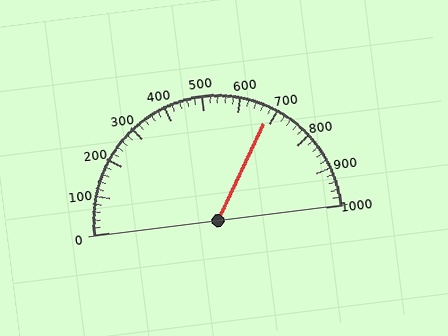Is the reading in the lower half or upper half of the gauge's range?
The reading is in the upper half of the range (0 to 1000).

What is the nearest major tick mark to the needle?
The nearest major tick mark is 700.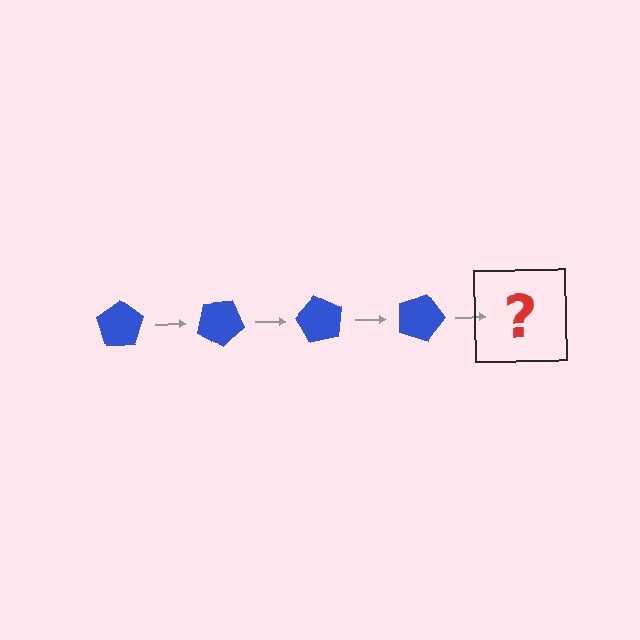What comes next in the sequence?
The next element should be a blue pentagon rotated 120 degrees.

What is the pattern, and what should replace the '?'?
The pattern is that the pentagon rotates 30 degrees each step. The '?' should be a blue pentagon rotated 120 degrees.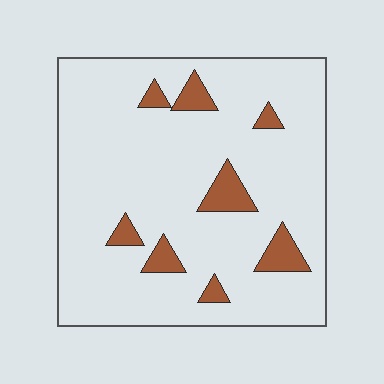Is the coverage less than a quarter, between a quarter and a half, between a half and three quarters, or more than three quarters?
Less than a quarter.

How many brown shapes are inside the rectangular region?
8.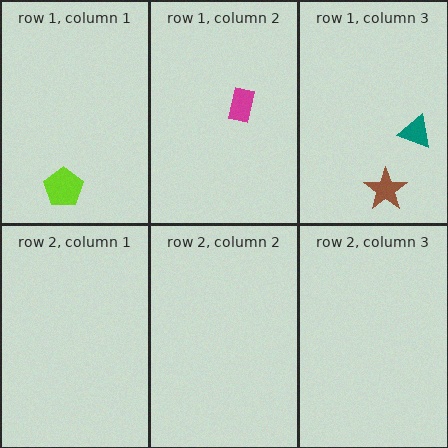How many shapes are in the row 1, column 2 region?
1.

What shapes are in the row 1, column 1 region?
The lime pentagon.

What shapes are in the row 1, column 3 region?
The teal triangle, the brown star.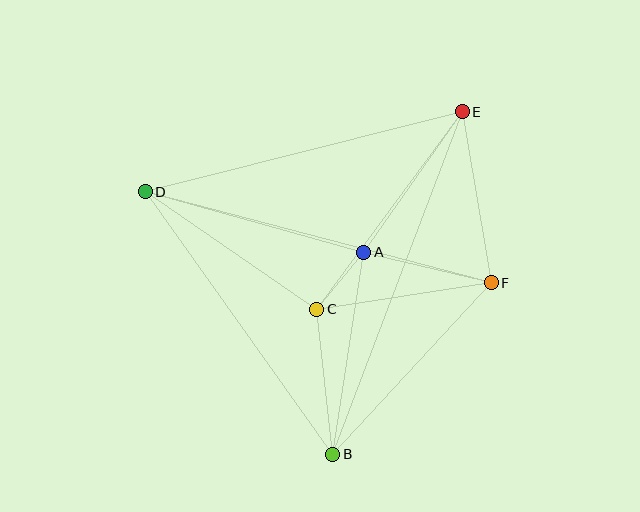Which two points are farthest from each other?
Points B and E are farthest from each other.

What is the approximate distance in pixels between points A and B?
The distance between A and B is approximately 205 pixels.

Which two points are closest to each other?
Points A and C are closest to each other.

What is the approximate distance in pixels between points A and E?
The distance between A and E is approximately 171 pixels.